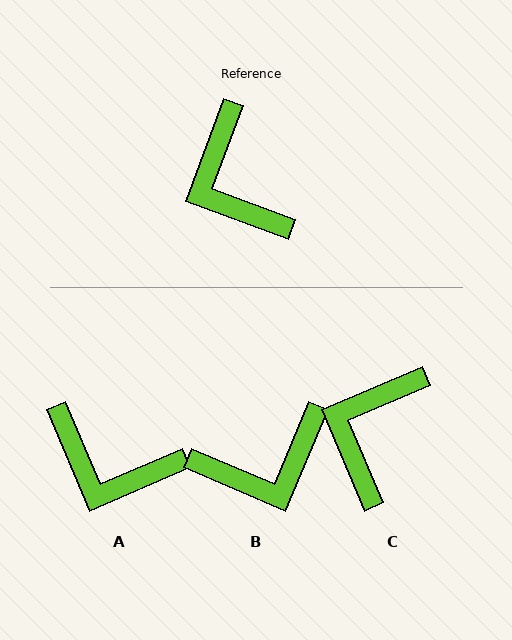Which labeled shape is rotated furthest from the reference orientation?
B, about 87 degrees away.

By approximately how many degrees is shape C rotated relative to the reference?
Approximately 47 degrees clockwise.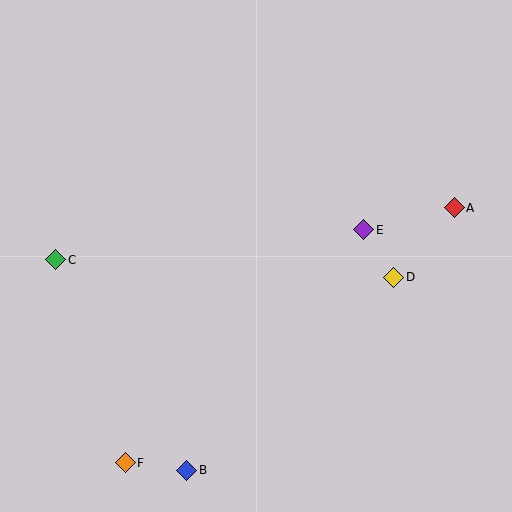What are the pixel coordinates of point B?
Point B is at (187, 470).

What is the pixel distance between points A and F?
The distance between A and F is 416 pixels.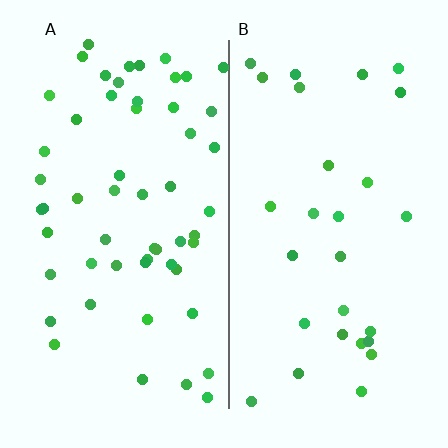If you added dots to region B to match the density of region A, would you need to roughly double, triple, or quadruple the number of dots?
Approximately double.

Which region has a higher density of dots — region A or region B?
A (the left).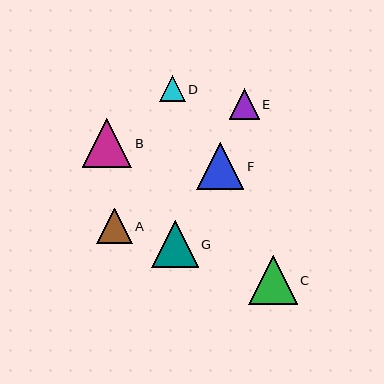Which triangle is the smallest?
Triangle D is the smallest with a size of approximately 26 pixels.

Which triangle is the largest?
Triangle B is the largest with a size of approximately 49 pixels.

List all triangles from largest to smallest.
From largest to smallest: B, C, F, G, A, E, D.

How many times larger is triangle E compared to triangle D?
Triangle E is approximately 1.2 times the size of triangle D.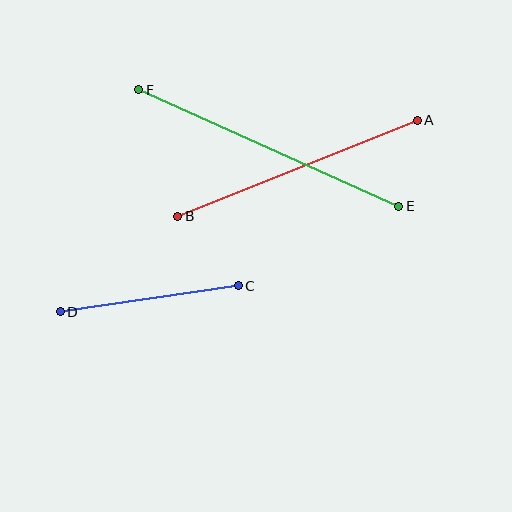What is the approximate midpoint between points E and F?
The midpoint is at approximately (269, 148) pixels.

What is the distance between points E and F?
The distance is approximately 285 pixels.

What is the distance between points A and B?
The distance is approximately 258 pixels.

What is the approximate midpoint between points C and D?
The midpoint is at approximately (149, 299) pixels.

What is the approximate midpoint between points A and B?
The midpoint is at approximately (297, 168) pixels.